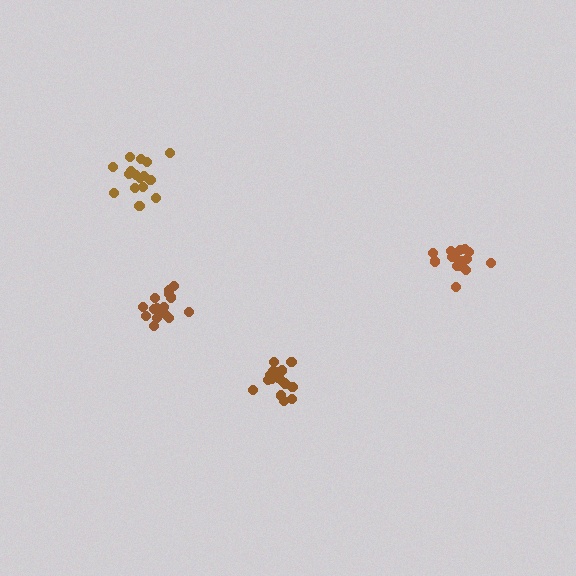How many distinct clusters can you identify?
There are 4 distinct clusters.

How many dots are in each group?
Group 1: 16 dots, Group 2: 17 dots, Group 3: 16 dots, Group 4: 16 dots (65 total).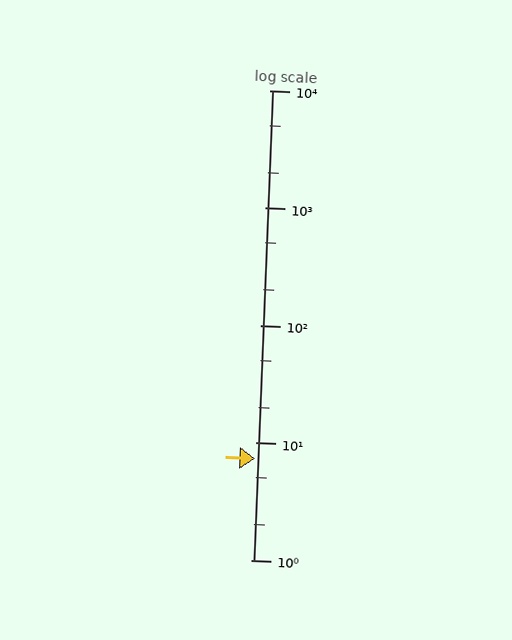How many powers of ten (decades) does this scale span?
The scale spans 4 decades, from 1 to 10000.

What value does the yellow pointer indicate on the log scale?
The pointer indicates approximately 7.3.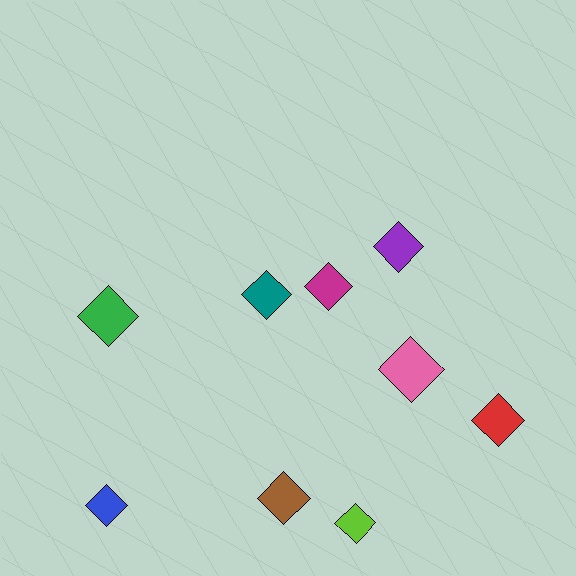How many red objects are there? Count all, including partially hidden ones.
There is 1 red object.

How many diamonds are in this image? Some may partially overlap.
There are 9 diamonds.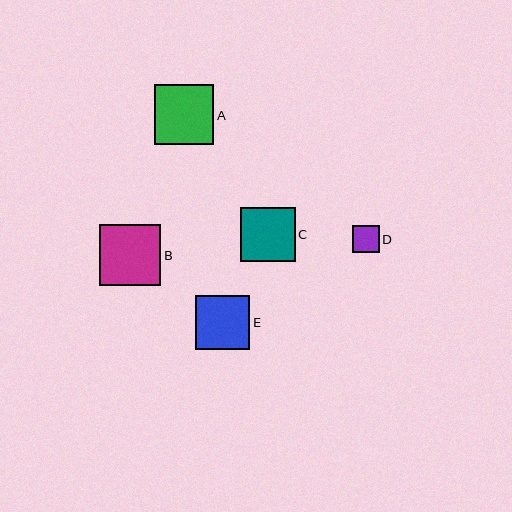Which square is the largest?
Square B is the largest with a size of approximately 61 pixels.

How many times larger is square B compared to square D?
Square B is approximately 2.3 times the size of square D.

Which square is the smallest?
Square D is the smallest with a size of approximately 27 pixels.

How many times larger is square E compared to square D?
Square E is approximately 2.0 times the size of square D.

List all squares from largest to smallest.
From largest to smallest: B, A, C, E, D.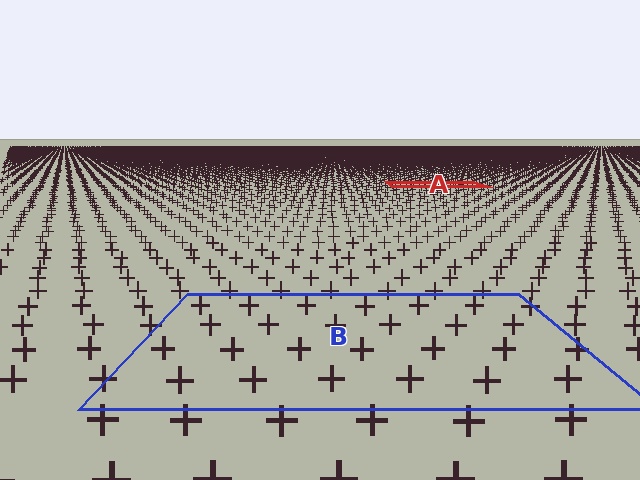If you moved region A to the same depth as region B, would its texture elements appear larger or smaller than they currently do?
They would appear larger. At a closer depth, the same texture elements are projected at a bigger on-screen size.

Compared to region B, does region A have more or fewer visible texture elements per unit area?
Region A has more texture elements per unit area — they are packed more densely because it is farther away.